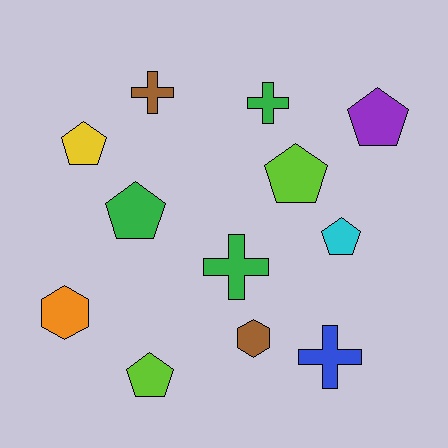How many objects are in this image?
There are 12 objects.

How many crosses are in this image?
There are 4 crosses.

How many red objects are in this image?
There are no red objects.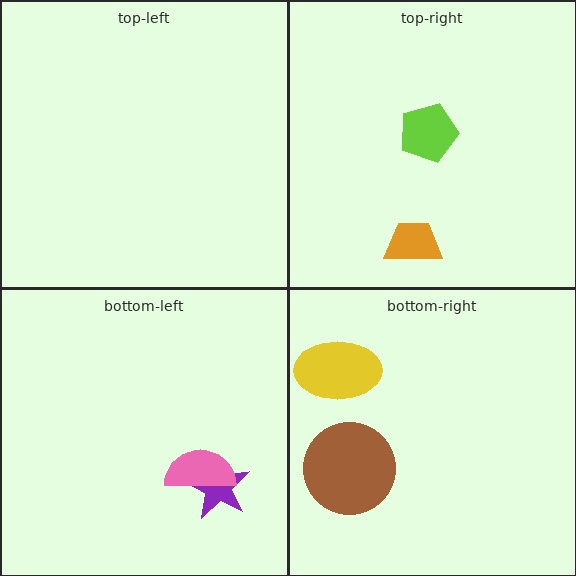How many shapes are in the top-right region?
2.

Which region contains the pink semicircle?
The bottom-left region.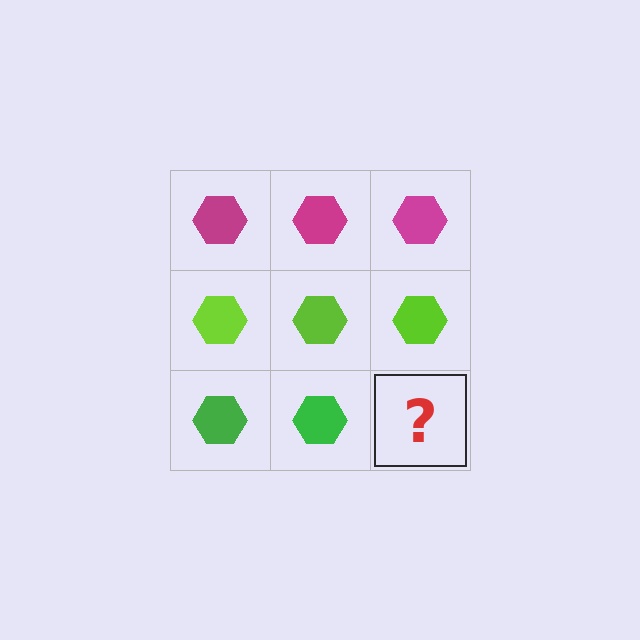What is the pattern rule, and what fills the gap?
The rule is that each row has a consistent color. The gap should be filled with a green hexagon.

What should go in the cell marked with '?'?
The missing cell should contain a green hexagon.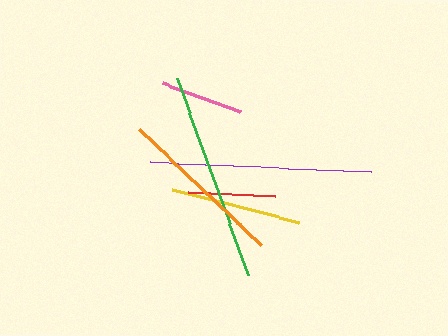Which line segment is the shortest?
The pink line is the shortest at approximately 83 pixels.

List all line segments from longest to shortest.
From longest to shortest: purple, green, orange, yellow, red, pink.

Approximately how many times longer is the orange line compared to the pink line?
The orange line is approximately 2.0 times the length of the pink line.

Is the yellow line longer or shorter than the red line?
The yellow line is longer than the red line.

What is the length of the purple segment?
The purple segment is approximately 220 pixels long.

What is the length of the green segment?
The green segment is approximately 210 pixels long.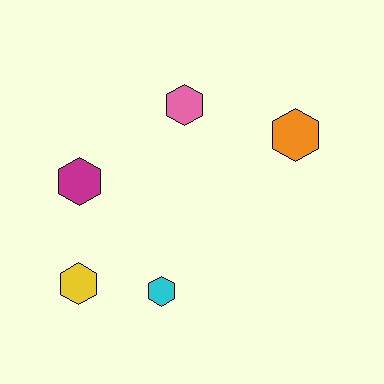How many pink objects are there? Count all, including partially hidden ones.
There is 1 pink object.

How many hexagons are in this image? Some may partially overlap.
There are 5 hexagons.